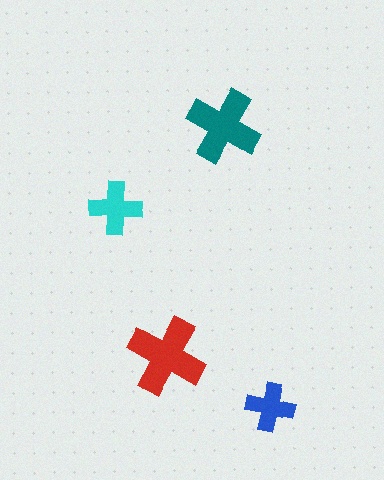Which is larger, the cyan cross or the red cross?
The red one.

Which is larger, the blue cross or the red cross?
The red one.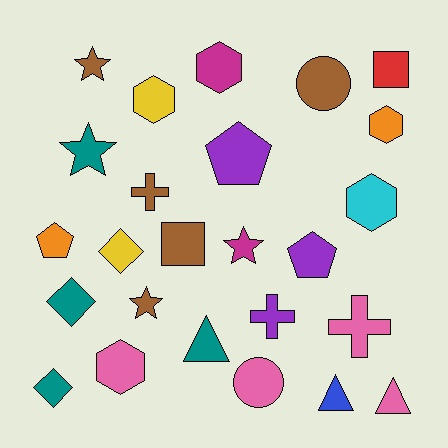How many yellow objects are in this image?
There are 2 yellow objects.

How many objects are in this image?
There are 25 objects.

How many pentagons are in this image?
There are 3 pentagons.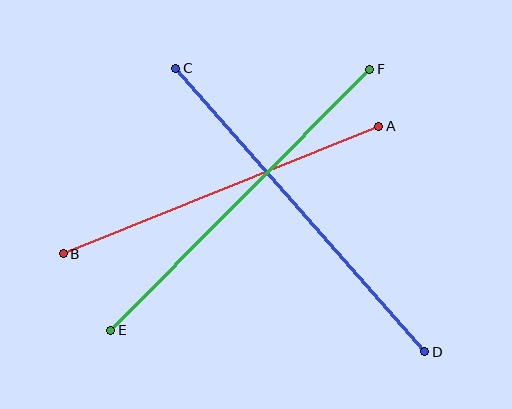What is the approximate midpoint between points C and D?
The midpoint is at approximately (300, 210) pixels.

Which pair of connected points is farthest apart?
Points C and D are farthest apart.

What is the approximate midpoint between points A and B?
The midpoint is at approximately (221, 190) pixels.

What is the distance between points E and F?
The distance is approximately 368 pixels.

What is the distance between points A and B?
The distance is approximately 340 pixels.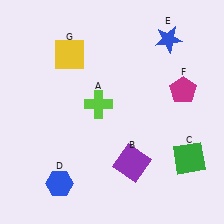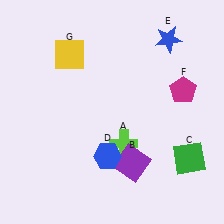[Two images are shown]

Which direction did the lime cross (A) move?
The lime cross (A) moved down.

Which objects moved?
The objects that moved are: the lime cross (A), the blue hexagon (D).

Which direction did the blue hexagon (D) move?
The blue hexagon (D) moved right.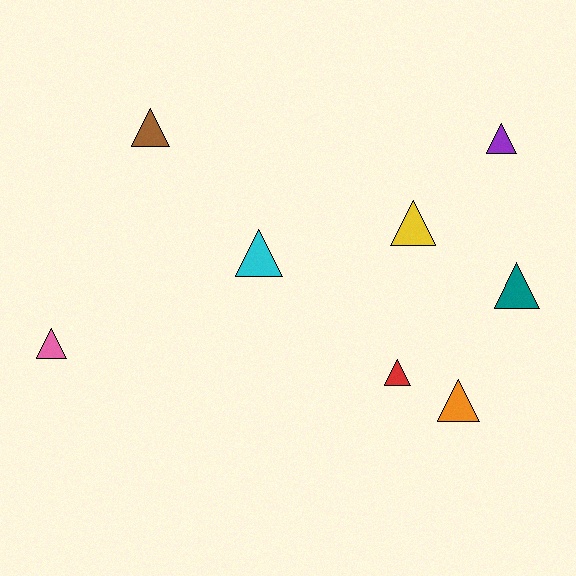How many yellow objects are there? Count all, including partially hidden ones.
There is 1 yellow object.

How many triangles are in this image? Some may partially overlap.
There are 8 triangles.